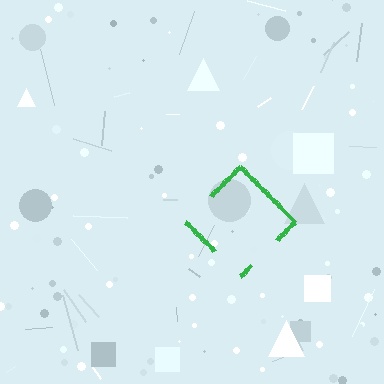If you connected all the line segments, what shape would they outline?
They would outline a diamond.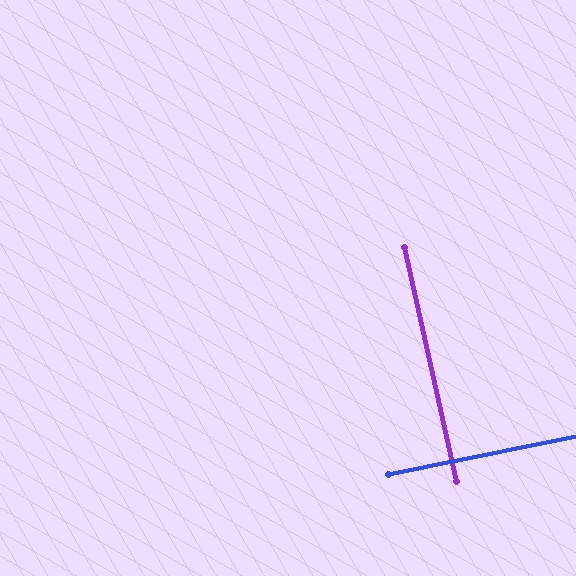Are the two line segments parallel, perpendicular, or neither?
Perpendicular — they meet at approximately 89°.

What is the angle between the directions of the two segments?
Approximately 89 degrees.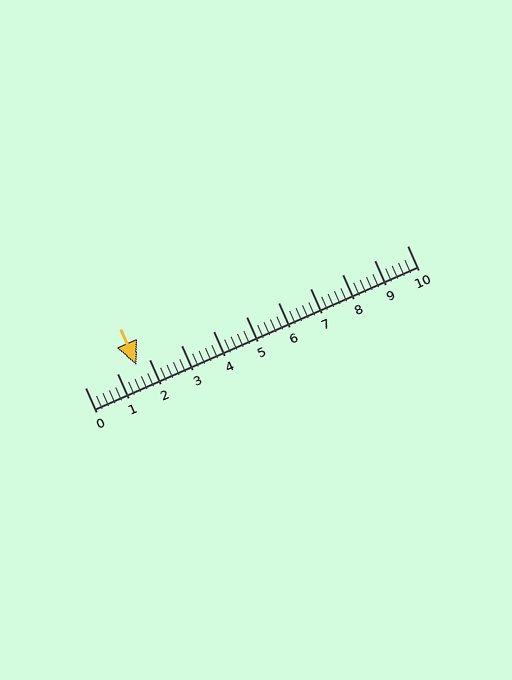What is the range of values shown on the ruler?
The ruler shows values from 0 to 10.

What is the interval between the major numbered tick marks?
The major tick marks are spaced 1 units apart.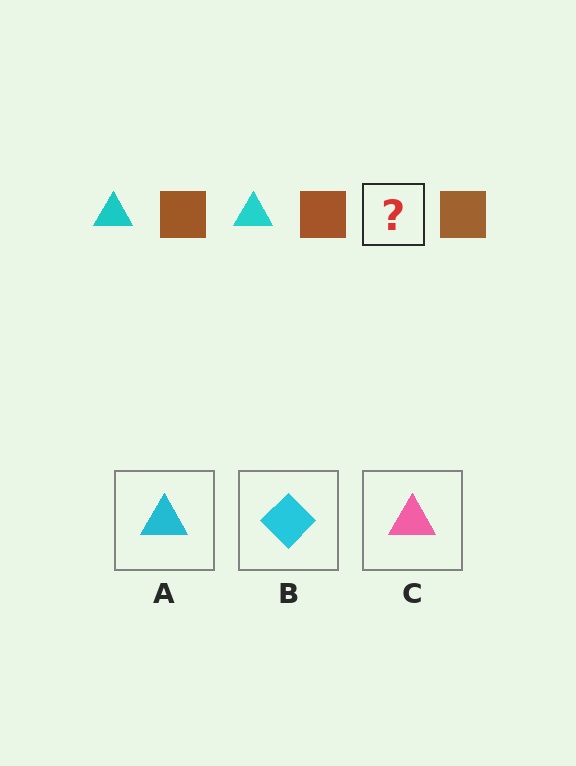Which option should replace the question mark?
Option A.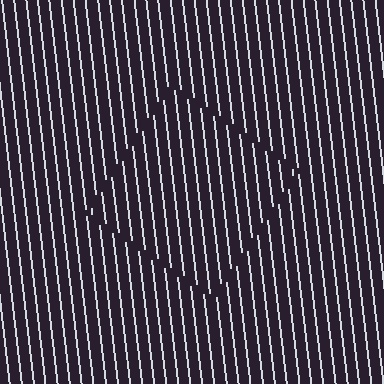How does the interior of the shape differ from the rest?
The interior of the shape contains the same grating, shifted by half a period — the contour is defined by the phase discontinuity where line-ends from the inner and outer gratings abut.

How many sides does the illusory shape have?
4 sides — the line-ends trace a square.